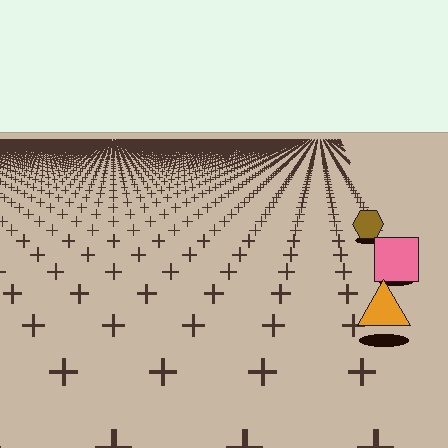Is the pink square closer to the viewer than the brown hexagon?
Yes. The pink square is closer — you can tell from the texture gradient: the ground texture is coarser near it.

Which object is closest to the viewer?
The orange triangle is closest. The texture marks near it are larger and more spread out.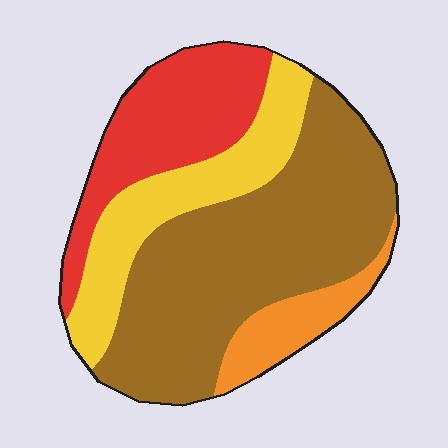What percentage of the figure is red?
Red covers about 20% of the figure.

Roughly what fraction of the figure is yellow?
Yellow takes up less than a quarter of the figure.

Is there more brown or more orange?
Brown.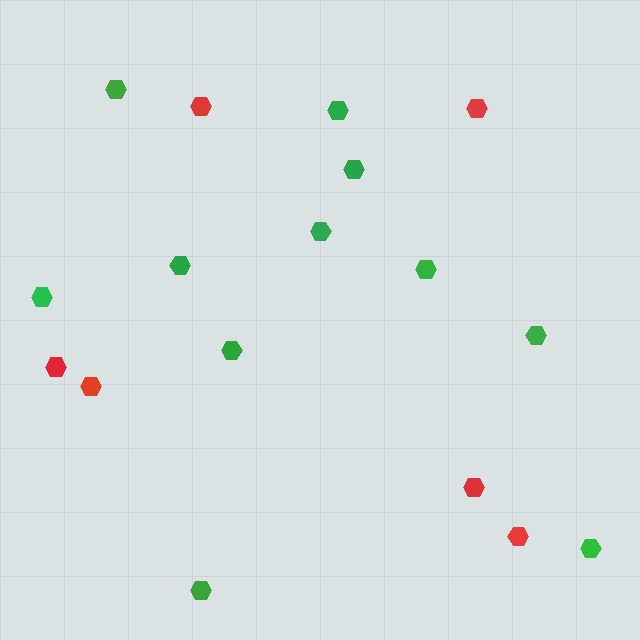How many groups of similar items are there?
There are 2 groups: one group of red hexagons (6) and one group of green hexagons (11).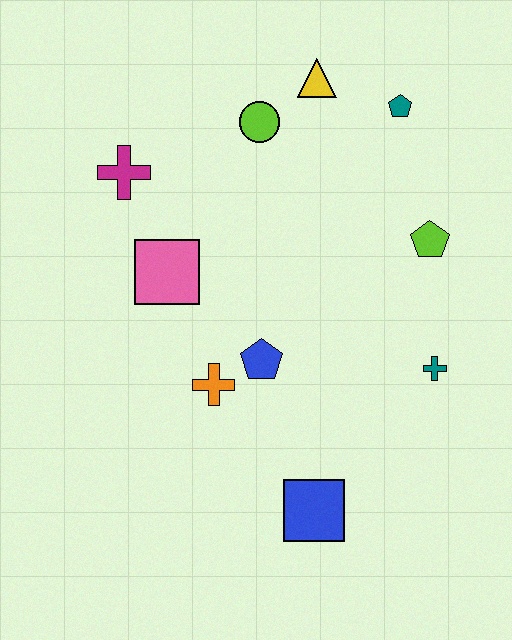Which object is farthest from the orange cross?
The teal pentagon is farthest from the orange cross.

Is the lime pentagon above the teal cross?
Yes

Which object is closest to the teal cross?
The lime pentagon is closest to the teal cross.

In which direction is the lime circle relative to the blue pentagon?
The lime circle is above the blue pentagon.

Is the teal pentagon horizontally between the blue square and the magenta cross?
No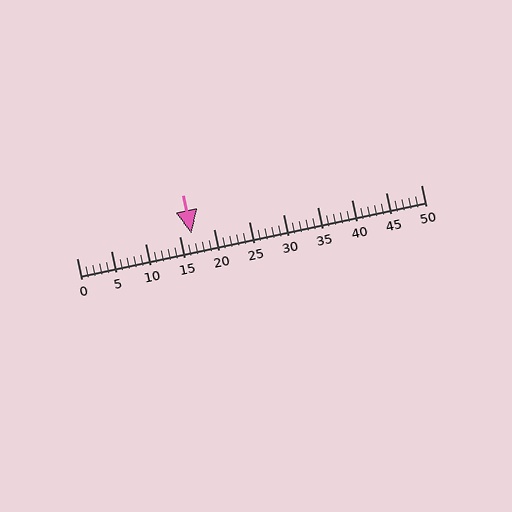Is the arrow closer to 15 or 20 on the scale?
The arrow is closer to 15.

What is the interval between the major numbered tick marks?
The major tick marks are spaced 5 units apart.